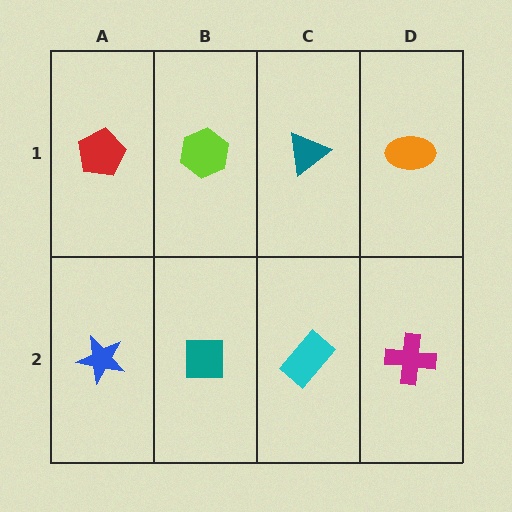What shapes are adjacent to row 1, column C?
A cyan rectangle (row 2, column C), a lime hexagon (row 1, column B), an orange ellipse (row 1, column D).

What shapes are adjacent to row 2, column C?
A teal triangle (row 1, column C), a teal square (row 2, column B), a magenta cross (row 2, column D).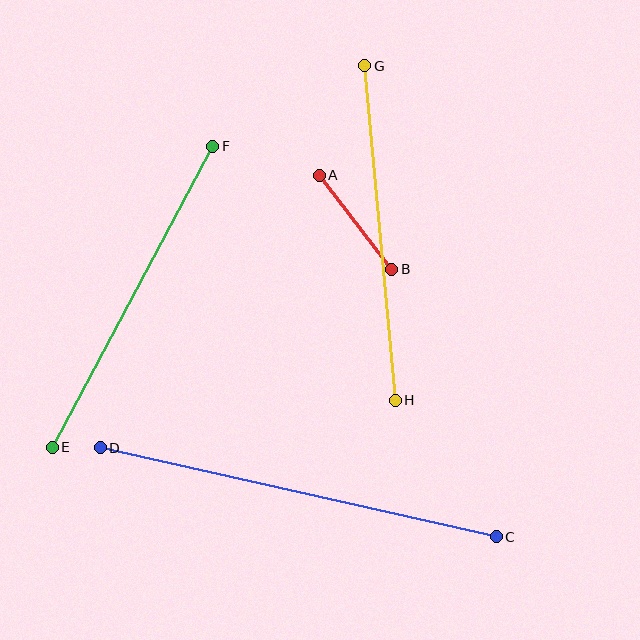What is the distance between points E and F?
The distance is approximately 341 pixels.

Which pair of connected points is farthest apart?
Points C and D are farthest apart.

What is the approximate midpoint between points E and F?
The midpoint is at approximately (132, 297) pixels.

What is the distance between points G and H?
The distance is approximately 336 pixels.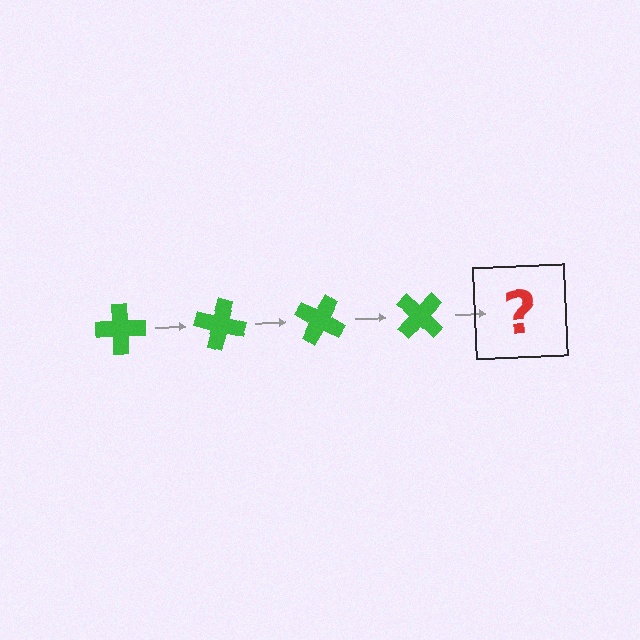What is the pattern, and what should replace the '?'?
The pattern is that the cross rotates 15 degrees each step. The '?' should be a green cross rotated 60 degrees.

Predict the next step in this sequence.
The next step is a green cross rotated 60 degrees.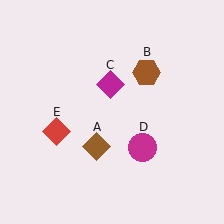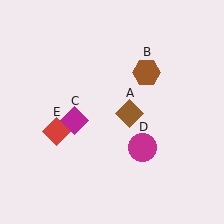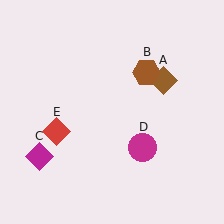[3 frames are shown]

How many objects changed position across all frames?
2 objects changed position: brown diamond (object A), magenta diamond (object C).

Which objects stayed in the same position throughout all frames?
Brown hexagon (object B) and magenta circle (object D) and red diamond (object E) remained stationary.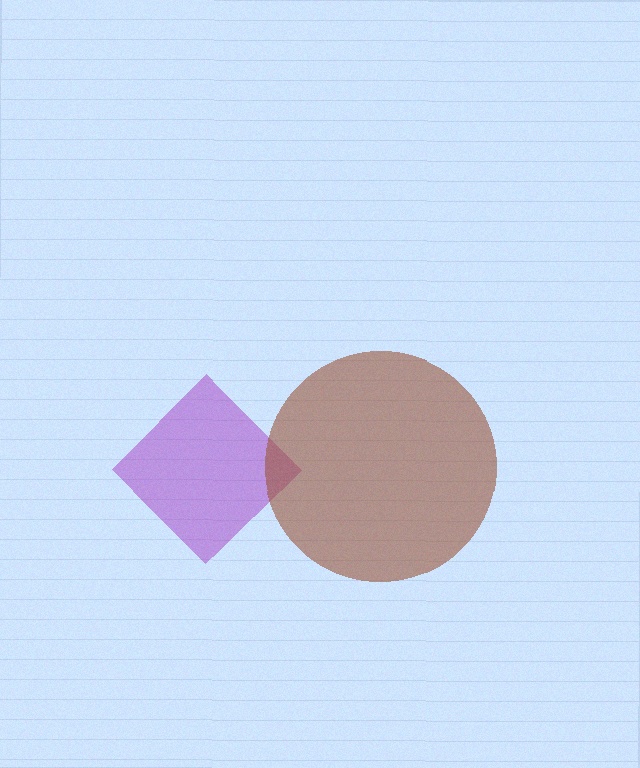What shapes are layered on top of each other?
The layered shapes are: a purple diamond, a brown circle.